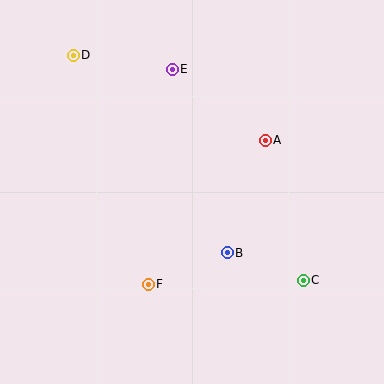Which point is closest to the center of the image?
Point B at (227, 253) is closest to the center.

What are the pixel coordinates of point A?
Point A is at (265, 140).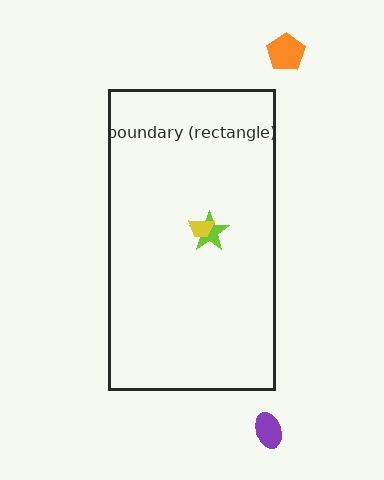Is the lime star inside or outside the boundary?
Inside.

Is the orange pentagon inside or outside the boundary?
Outside.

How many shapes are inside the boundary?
2 inside, 2 outside.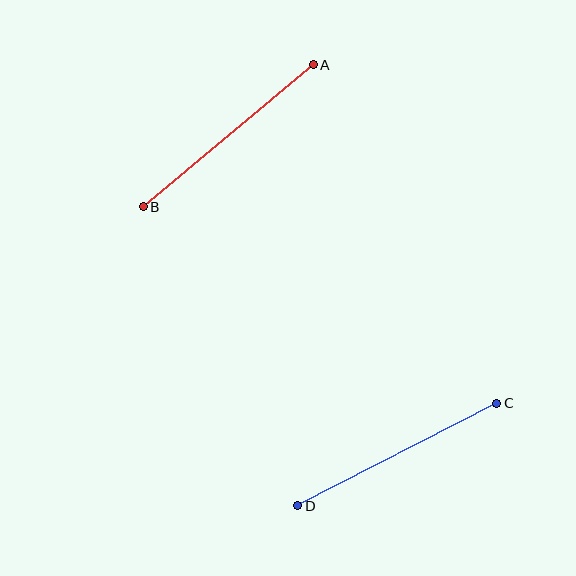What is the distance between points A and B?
The distance is approximately 221 pixels.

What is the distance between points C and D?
The distance is approximately 224 pixels.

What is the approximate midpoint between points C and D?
The midpoint is at approximately (397, 455) pixels.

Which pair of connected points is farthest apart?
Points C and D are farthest apart.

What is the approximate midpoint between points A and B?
The midpoint is at approximately (228, 136) pixels.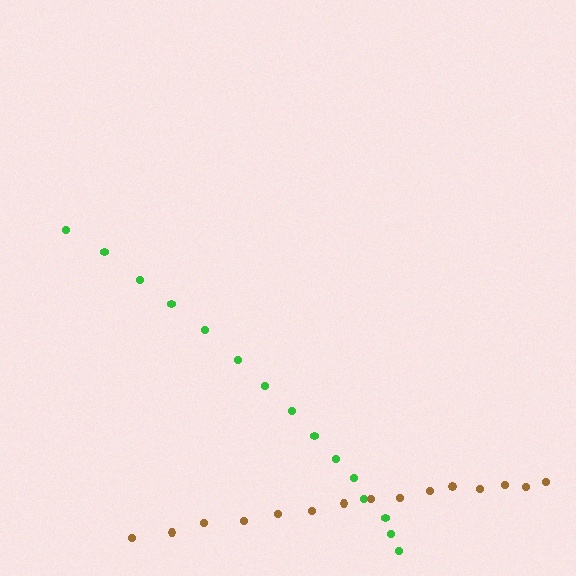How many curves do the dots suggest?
There are 2 distinct paths.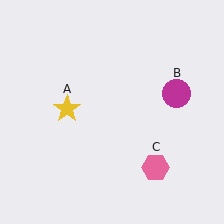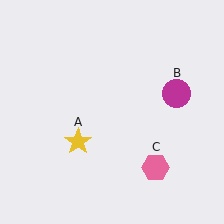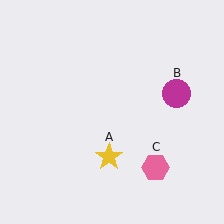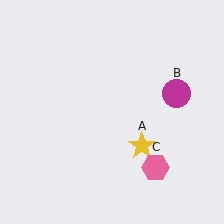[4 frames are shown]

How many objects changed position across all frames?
1 object changed position: yellow star (object A).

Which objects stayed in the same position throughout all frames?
Magenta circle (object B) and pink hexagon (object C) remained stationary.